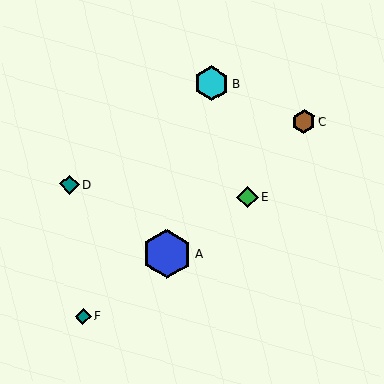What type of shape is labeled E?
Shape E is a green diamond.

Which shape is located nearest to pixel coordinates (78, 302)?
The teal diamond (labeled F) at (83, 316) is nearest to that location.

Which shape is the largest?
The blue hexagon (labeled A) is the largest.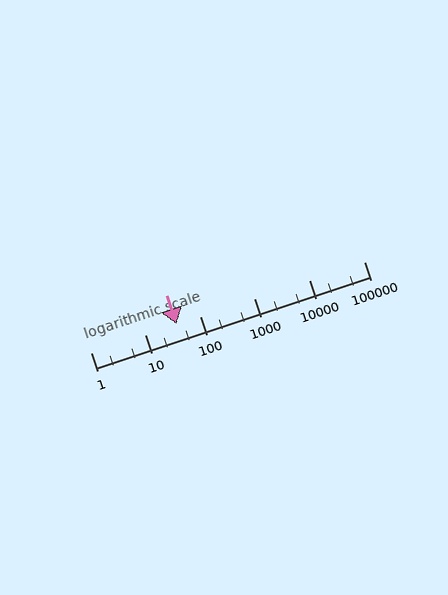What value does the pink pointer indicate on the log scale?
The pointer indicates approximately 38.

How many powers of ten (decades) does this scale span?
The scale spans 5 decades, from 1 to 100000.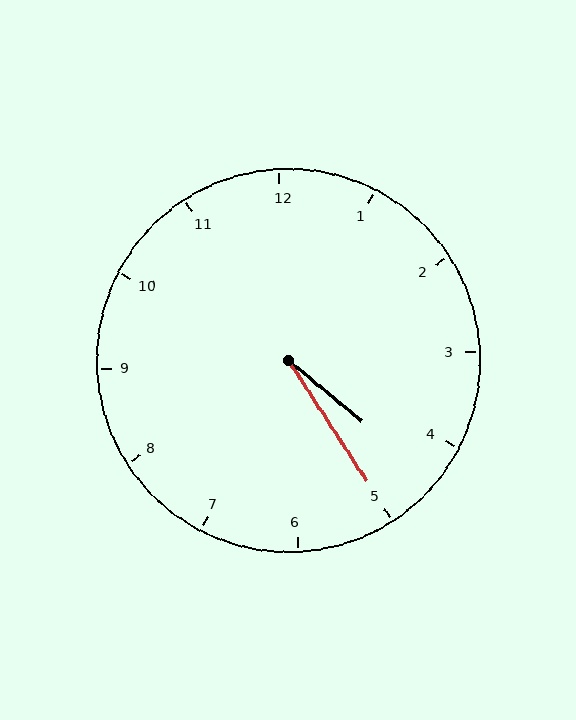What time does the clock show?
4:25.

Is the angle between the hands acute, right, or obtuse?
It is acute.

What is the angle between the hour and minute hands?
Approximately 18 degrees.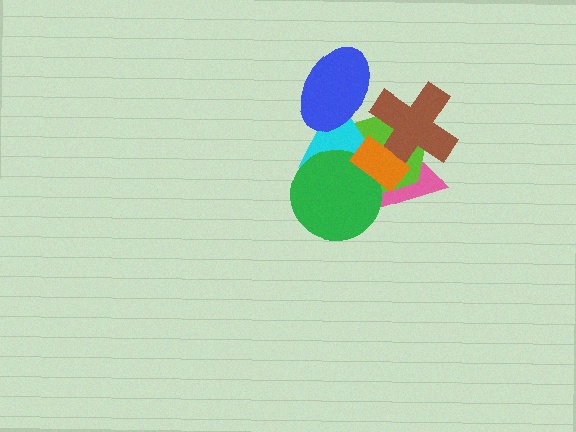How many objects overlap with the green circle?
4 objects overlap with the green circle.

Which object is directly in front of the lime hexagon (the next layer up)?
The brown cross is directly in front of the lime hexagon.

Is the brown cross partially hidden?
Yes, it is partially covered by another shape.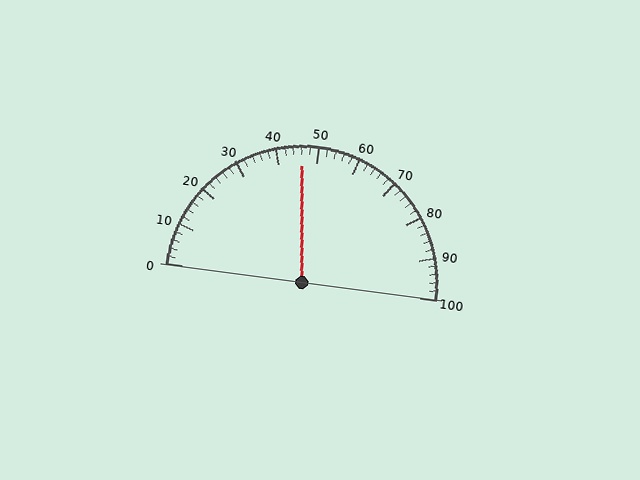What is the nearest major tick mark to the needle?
The nearest major tick mark is 50.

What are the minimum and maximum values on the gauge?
The gauge ranges from 0 to 100.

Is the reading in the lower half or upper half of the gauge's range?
The reading is in the lower half of the range (0 to 100).